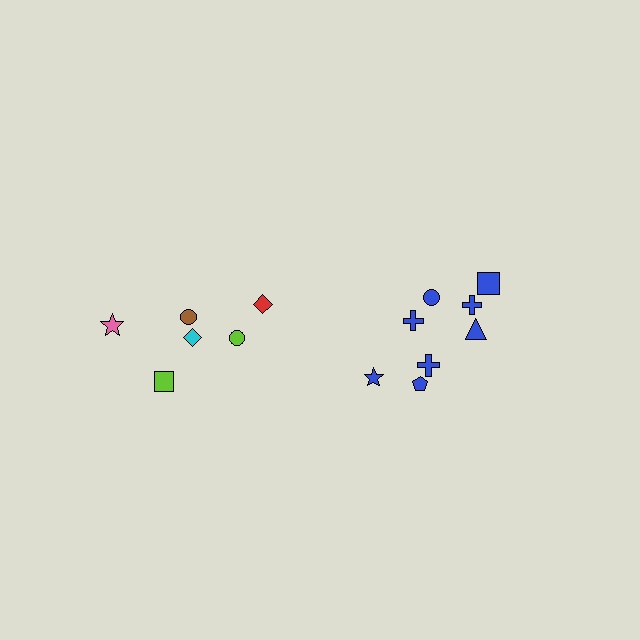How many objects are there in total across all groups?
There are 14 objects.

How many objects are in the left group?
There are 6 objects.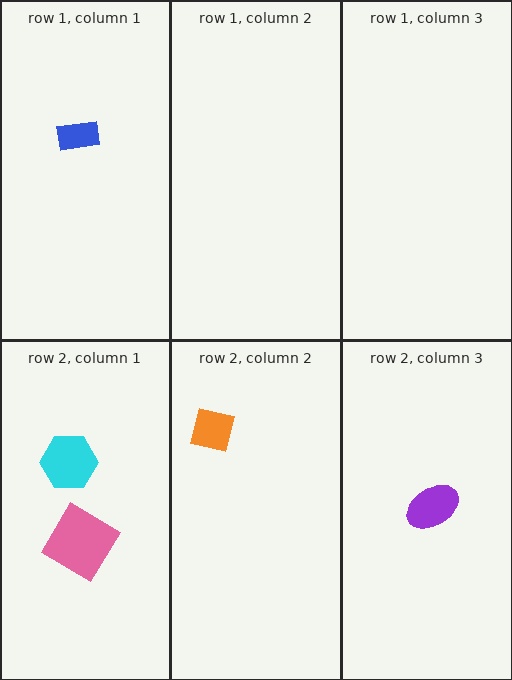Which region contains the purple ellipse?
The row 2, column 3 region.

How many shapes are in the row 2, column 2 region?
1.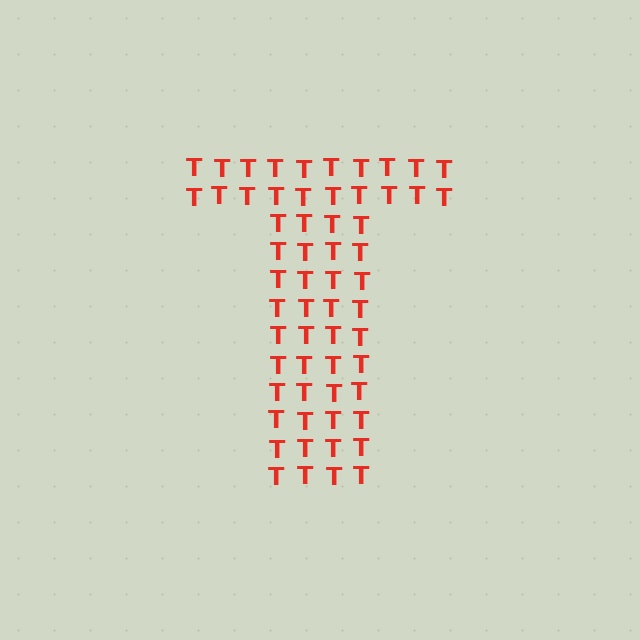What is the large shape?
The large shape is the letter T.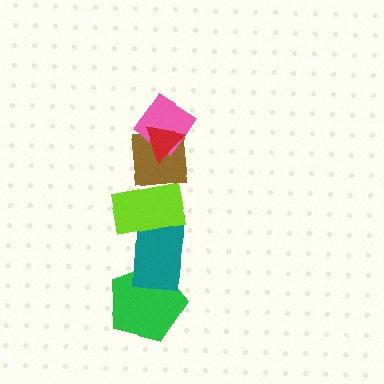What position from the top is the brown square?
The brown square is 3rd from the top.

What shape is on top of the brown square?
The pink diamond is on top of the brown square.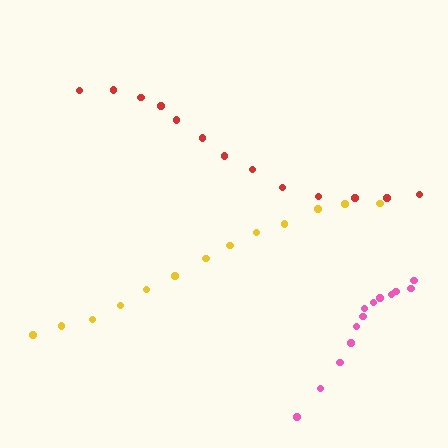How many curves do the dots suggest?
There are 3 distinct paths.